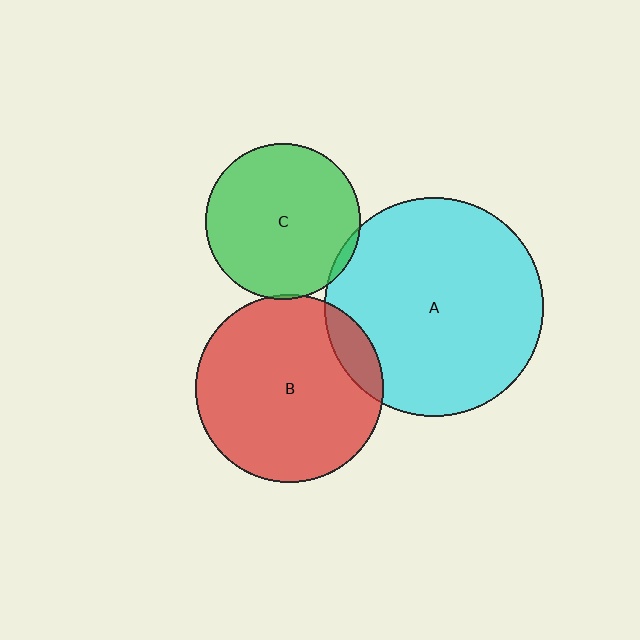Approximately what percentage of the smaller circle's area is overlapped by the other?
Approximately 5%.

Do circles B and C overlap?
Yes.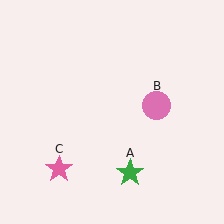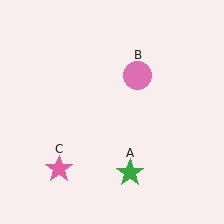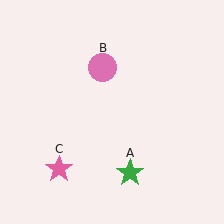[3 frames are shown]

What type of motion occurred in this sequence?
The pink circle (object B) rotated counterclockwise around the center of the scene.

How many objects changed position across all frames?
1 object changed position: pink circle (object B).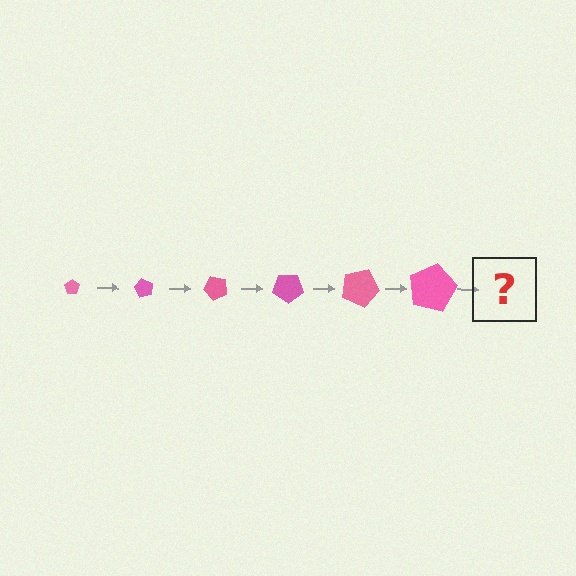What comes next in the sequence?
The next element should be a pentagon, larger than the previous one and rotated 360 degrees from the start.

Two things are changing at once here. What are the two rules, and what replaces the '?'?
The two rules are that the pentagon grows larger each step and it rotates 60 degrees each step. The '?' should be a pentagon, larger than the previous one and rotated 360 degrees from the start.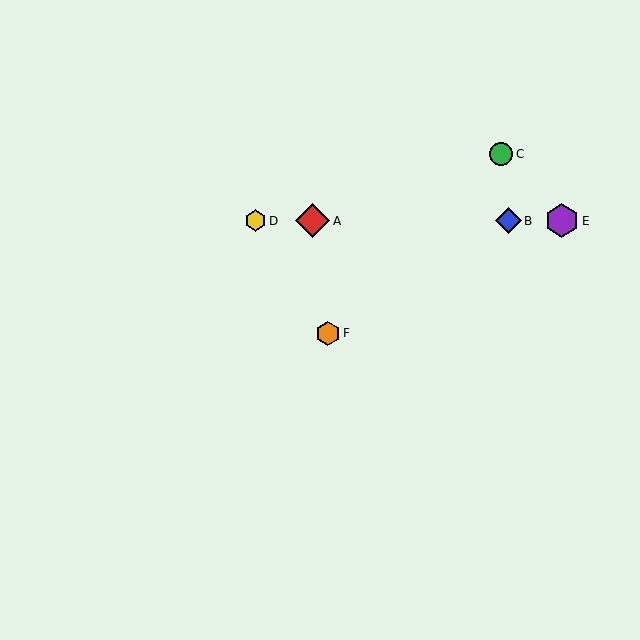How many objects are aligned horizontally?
4 objects (A, B, D, E) are aligned horizontally.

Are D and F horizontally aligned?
No, D is at y≈221 and F is at y≈333.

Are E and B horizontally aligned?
Yes, both are at y≈221.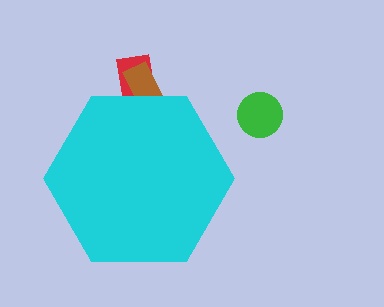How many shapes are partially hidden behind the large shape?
2 shapes are partially hidden.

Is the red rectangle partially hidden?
Yes, the red rectangle is partially hidden behind the cyan hexagon.